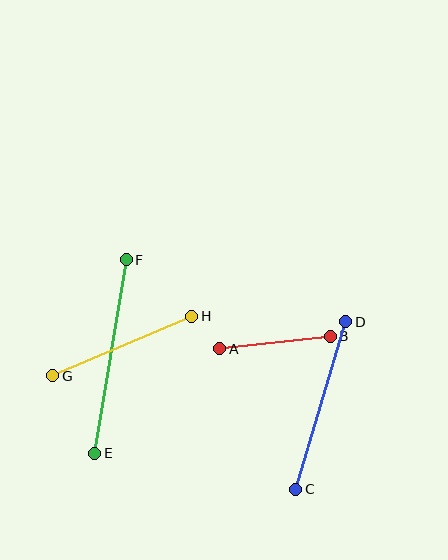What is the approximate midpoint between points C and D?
The midpoint is at approximately (321, 406) pixels.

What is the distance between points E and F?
The distance is approximately 196 pixels.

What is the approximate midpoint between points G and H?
The midpoint is at approximately (122, 346) pixels.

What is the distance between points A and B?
The distance is approximately 111 pixels.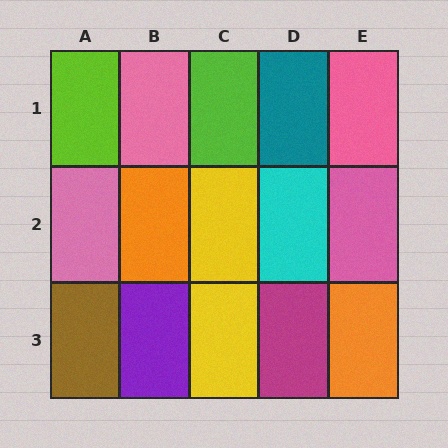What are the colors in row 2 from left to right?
Pink, orange, yellow, cyan, pink.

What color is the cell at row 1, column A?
Lime.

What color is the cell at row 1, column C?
Lime.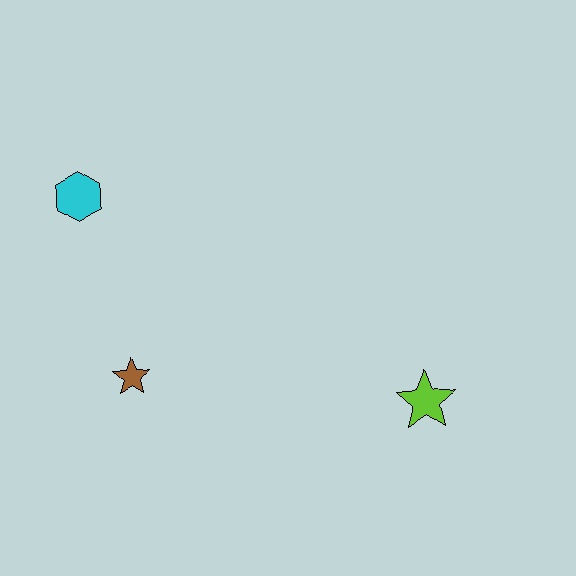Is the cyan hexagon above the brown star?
Yes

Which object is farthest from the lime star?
The cyan hexagon is farthest from the lime star.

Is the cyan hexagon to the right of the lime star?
No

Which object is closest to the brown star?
The cyan hexagon is closest to the brown star.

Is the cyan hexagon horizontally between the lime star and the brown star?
No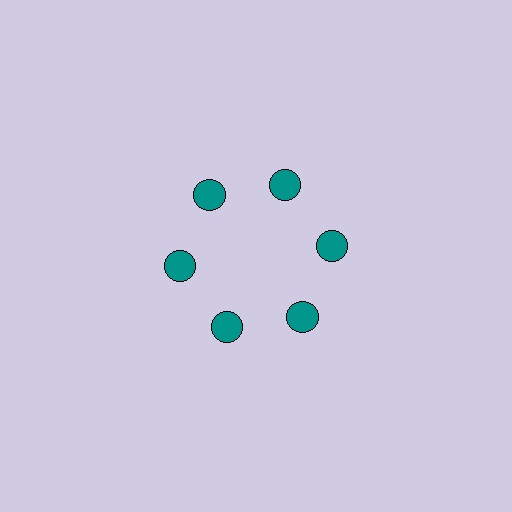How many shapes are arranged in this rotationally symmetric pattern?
There are 6 shapes, arranged in 6 groups of 1.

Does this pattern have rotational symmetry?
Yes, this pattern has 6-fold rotational symmetry. It looks the same after rotating 60 degrees around the center.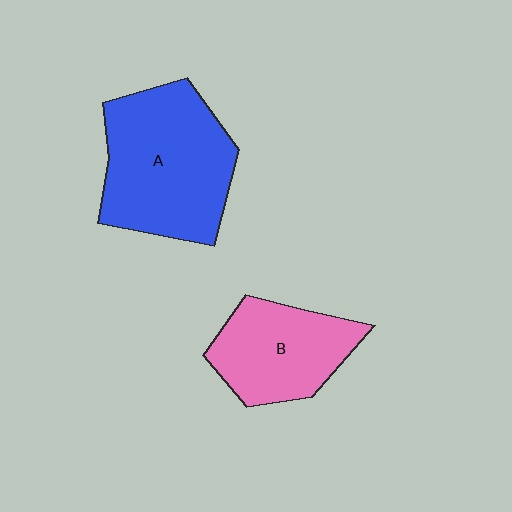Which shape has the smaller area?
Shape B (pink).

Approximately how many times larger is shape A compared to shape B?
Approximately 1.5 times.